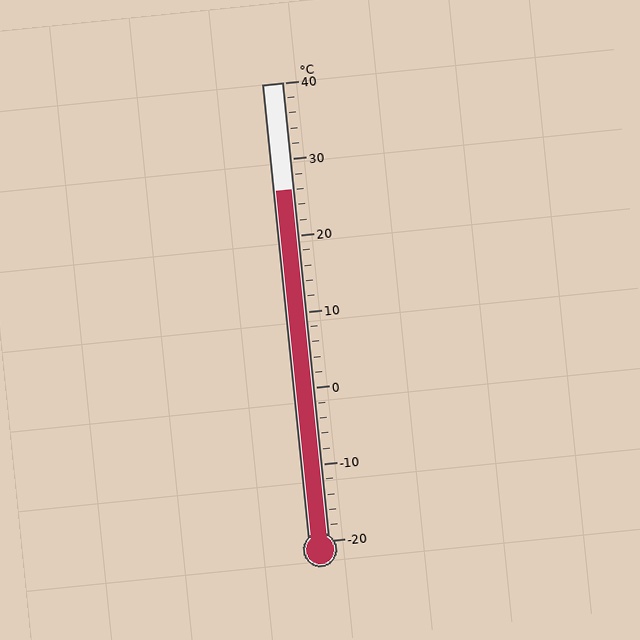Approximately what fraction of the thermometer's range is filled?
The thermometer is filled to approximately 75% of its range.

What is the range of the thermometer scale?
The thermometer scale ranges from -20°C to 40°C.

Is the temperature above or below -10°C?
The temperature is above -10°C.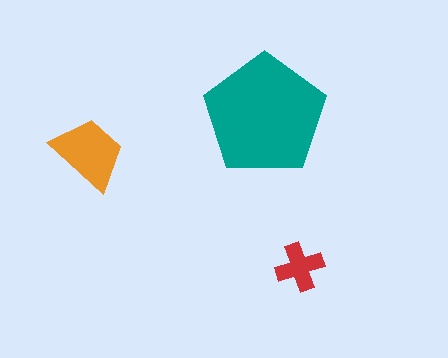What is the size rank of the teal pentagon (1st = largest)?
1st.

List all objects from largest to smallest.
The teal pentagon, the orange trapezoid, the red cross.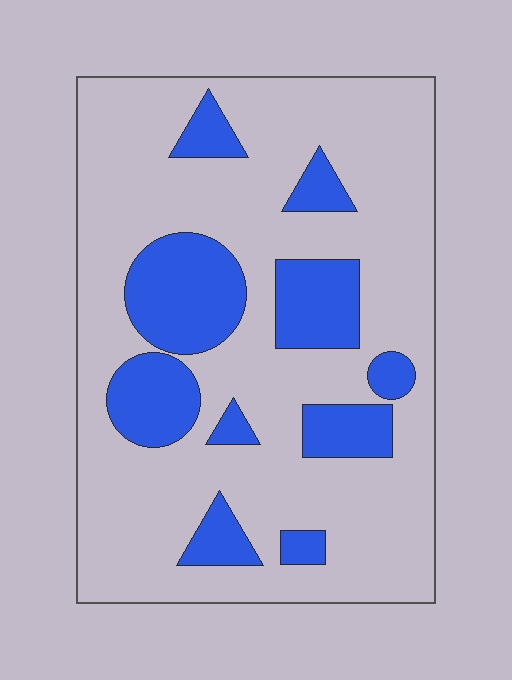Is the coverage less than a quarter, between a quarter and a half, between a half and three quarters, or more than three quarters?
Less than a quarter.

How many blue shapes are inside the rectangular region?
10.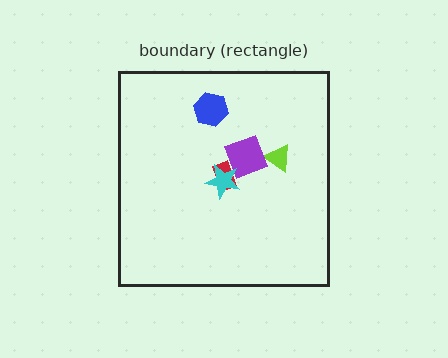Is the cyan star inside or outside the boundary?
Inside.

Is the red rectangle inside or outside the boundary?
Inside.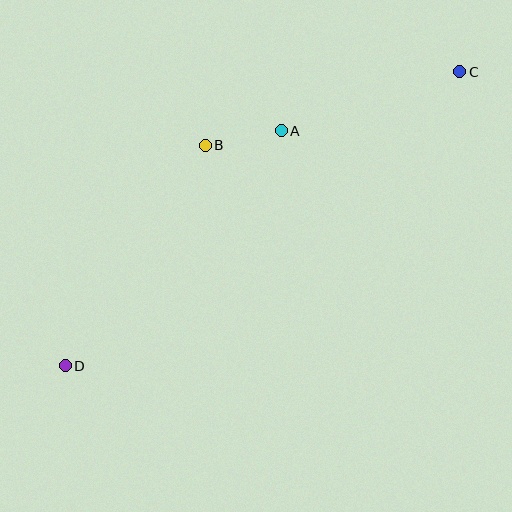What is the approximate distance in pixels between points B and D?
The distance between B and D is approximately 261 pixels.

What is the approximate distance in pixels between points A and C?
The distance between A and C is approximately 188 pixels.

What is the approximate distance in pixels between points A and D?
The distance between A and D is approximately 319 pixels.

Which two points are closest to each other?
Points A and B are closest to each other.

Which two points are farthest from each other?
Points C and D are farthest from each other.